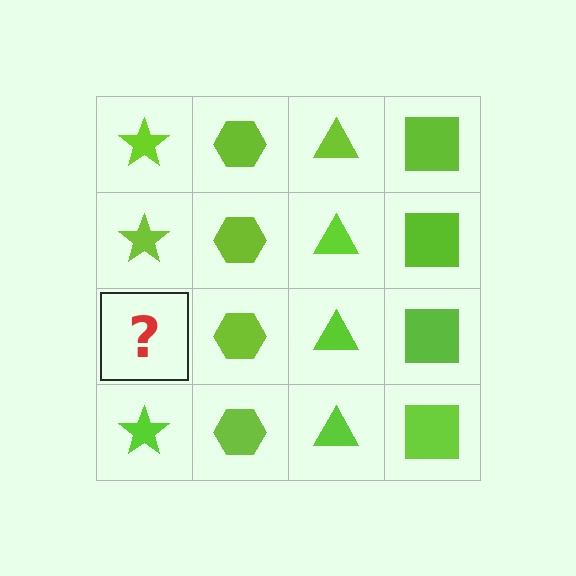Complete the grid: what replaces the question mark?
The question mark should be replaced with a lime star.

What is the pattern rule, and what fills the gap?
The rule is that each column has a consistent shape. The gap should be filled with a lime star.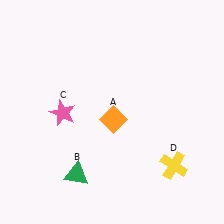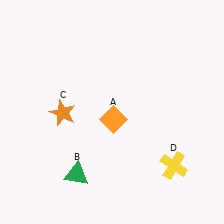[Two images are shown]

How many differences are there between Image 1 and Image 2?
There is 1 difference between the two images.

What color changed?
The star (C) changed from pink in Image 1 to orange in Image 2.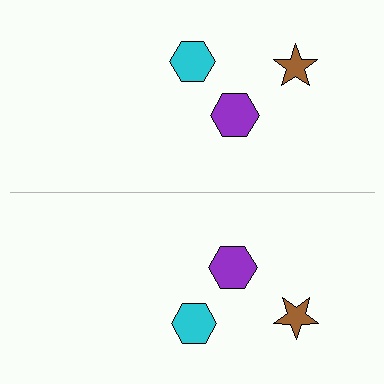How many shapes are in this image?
There are 6 shapes in this image.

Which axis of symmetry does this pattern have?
The pattern has a horizontal axis of symmetry running through the center of the image.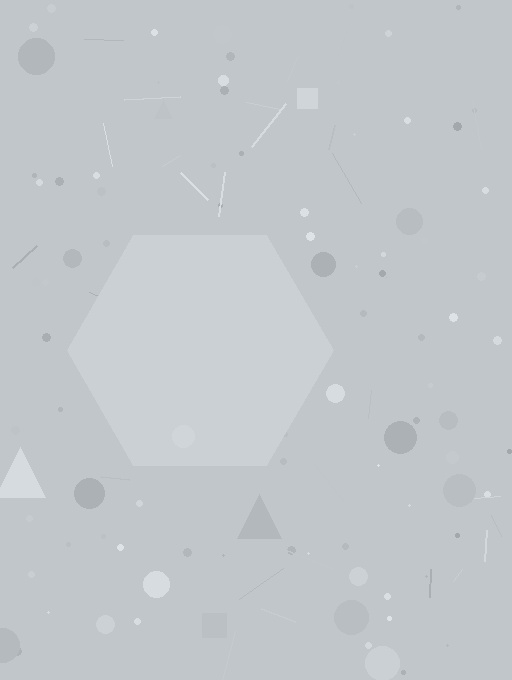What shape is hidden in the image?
A hexagon is hidden in the image.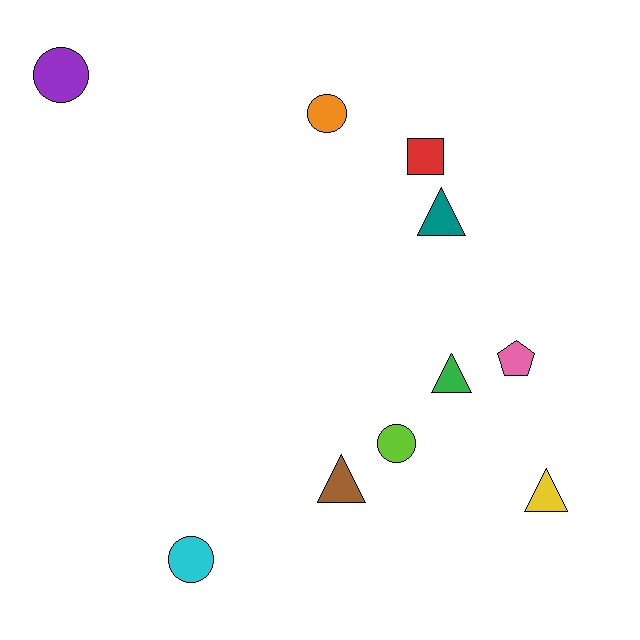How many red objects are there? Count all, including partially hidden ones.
There is 1 red object.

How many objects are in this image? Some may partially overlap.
There are 10 objects.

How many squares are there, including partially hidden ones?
There is 1 square.